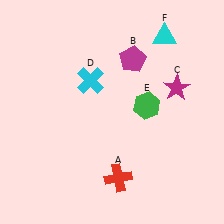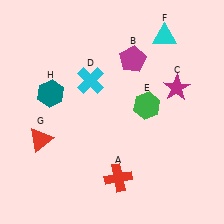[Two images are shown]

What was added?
A red triangle (G), a teal hexagon (H) were added in Image 2.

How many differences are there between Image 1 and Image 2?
There are 2 differences between the two images.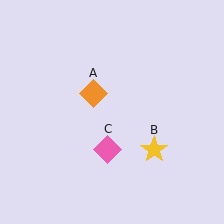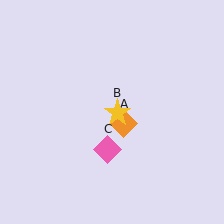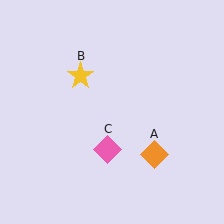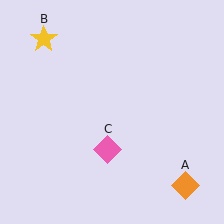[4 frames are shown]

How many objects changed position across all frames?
2 objects changed position: orange diamond (object A), yellow star (object B).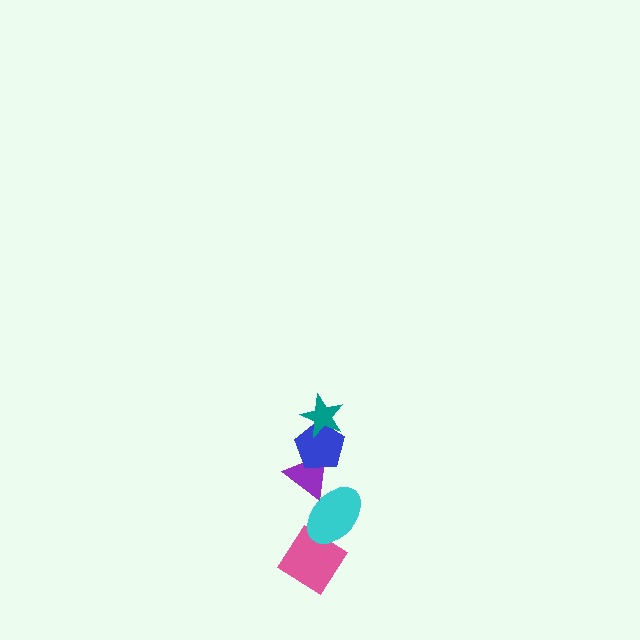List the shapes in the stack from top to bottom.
From top to bottom: the teal star, the blue pentagon, the purple triangle, the cyan ellipse, the pink diamond.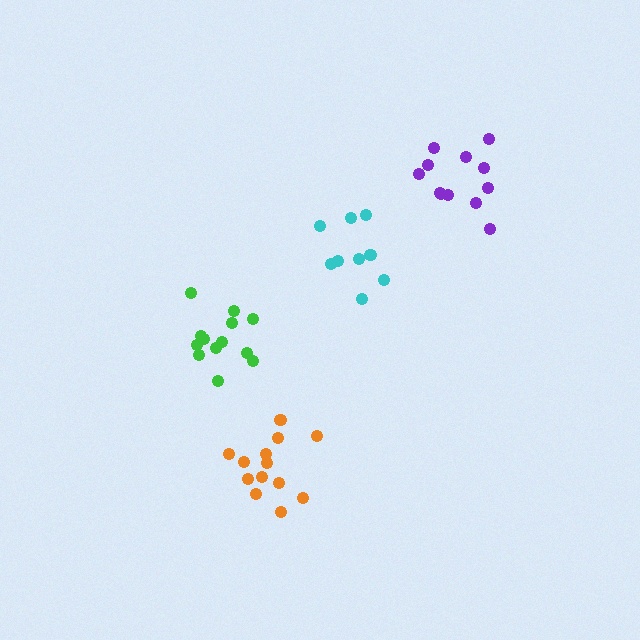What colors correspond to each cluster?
The clusters are colored: orange, cyan, green, purple.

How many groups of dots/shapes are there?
There are 4 groups.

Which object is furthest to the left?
The green cluster is leftmost.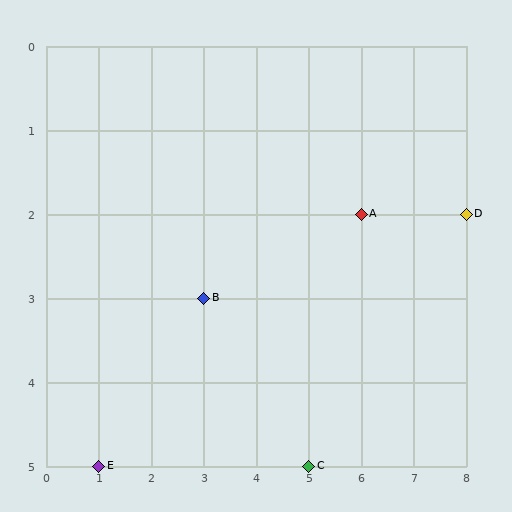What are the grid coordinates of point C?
Point C is at grid coordinates (5, 5).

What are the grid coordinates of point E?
Point E is at grid coordinates (1, 5).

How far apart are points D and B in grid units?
Points D and B are 5 columns and 1 row apart (about 5.1 grid units diagonally).